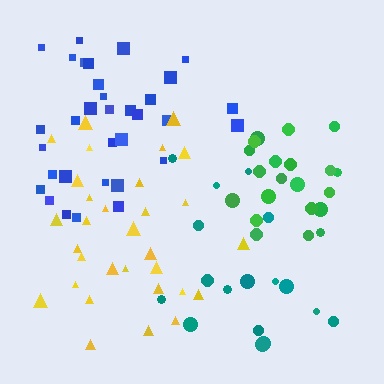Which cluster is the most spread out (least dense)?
Teal.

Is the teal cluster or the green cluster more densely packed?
Green.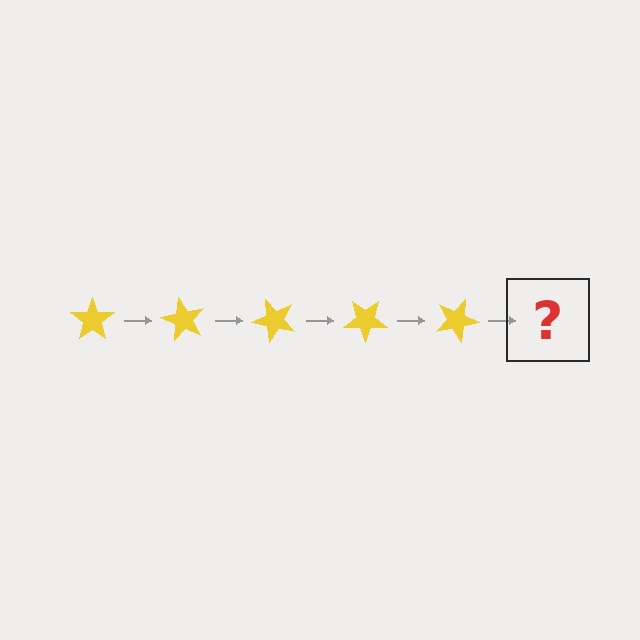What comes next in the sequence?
The next element should be a yellow star rotated 300 degrees.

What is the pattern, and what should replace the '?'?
The pattern is that the star rotates 60 degrees each step. The '?' should be a yellow star rotated 300 degrees.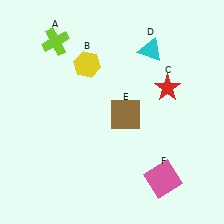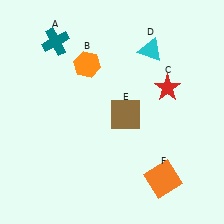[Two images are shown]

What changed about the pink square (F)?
In Image 1, F is pink. In Image 2, it changed to orange.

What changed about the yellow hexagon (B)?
In Image 1, B is yellow. In Image 2, it changed to orange.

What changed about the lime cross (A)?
In Image 1, A is lime. In Image 2, it changed to teal.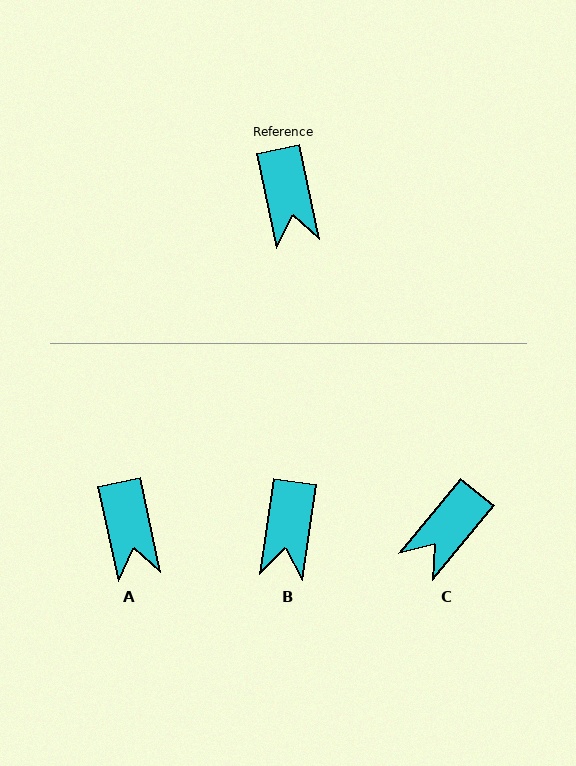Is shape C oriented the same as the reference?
No, it is off by about 52 degrees.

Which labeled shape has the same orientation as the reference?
A.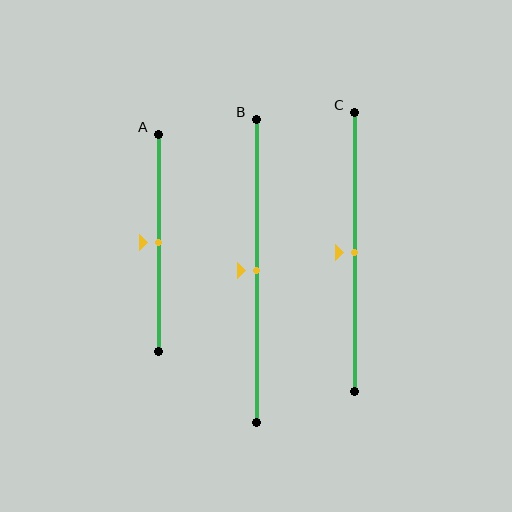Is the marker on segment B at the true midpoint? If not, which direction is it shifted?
Yes, the marker on segment B is at the true midpoint.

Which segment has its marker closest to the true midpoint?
Segment A has its marker closest to the true midpoint.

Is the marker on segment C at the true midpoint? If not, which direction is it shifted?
Yes, the marker on segment C is at the true midpoint.